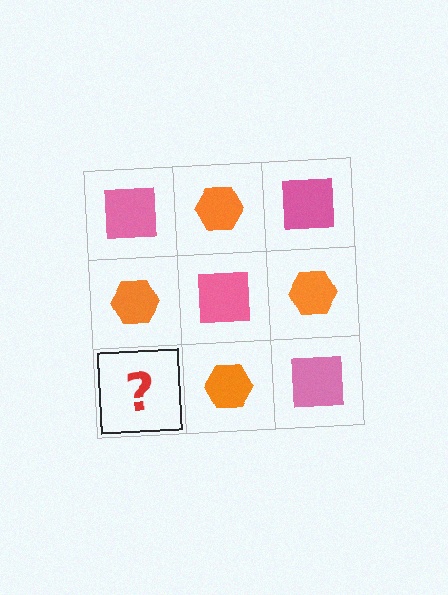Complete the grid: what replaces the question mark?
The question mark should be replaced with a pink square.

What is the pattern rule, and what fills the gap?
The rule is that it alternates pink square and orange hexagon in a checkerboard pattern. The gap should be filled with a pink square.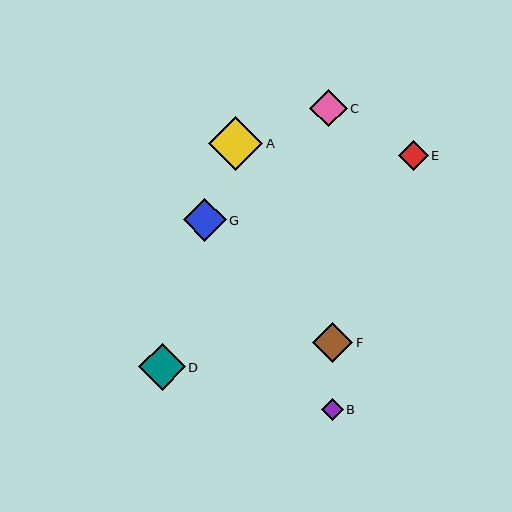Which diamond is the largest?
Diamond A is the largest with a size of approximately 54 pixels.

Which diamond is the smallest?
Diamond B is the smallest with a size of approximately 22 pixels.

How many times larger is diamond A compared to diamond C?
Diamond A is approximately 1.4 times the size of diamond C.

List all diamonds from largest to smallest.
From largest to smallest: A, D, G, F, C, E, B.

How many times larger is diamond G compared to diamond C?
Diamond G is approximately 1.2 times the size of diamond C.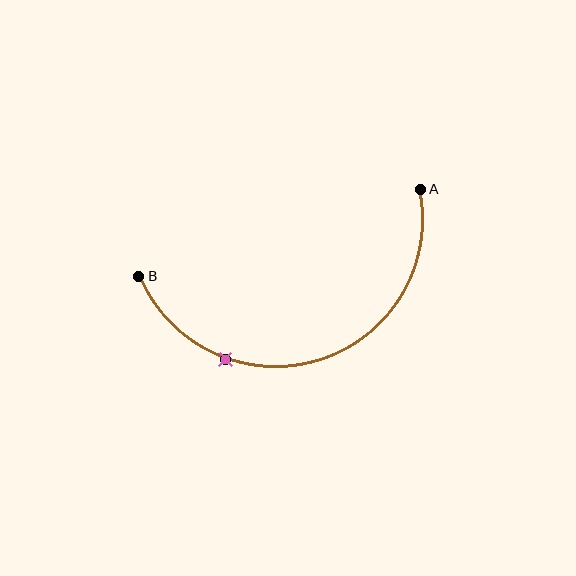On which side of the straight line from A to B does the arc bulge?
The arc bulges below the straight line connecting A and B.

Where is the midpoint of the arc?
The arc midpoint is the point on the curve farthest from the straight line joining A and B. It sits below that line.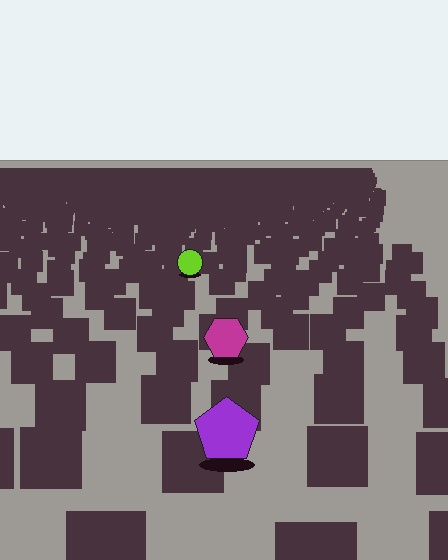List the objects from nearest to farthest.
From nearest to farthest: the purple pentagon, the magenta hexagon, the lime circle.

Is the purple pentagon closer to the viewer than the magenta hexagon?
Yes. The purple pentagon is closer — you can tell from the texture gradient: the ground texture is coarser near it.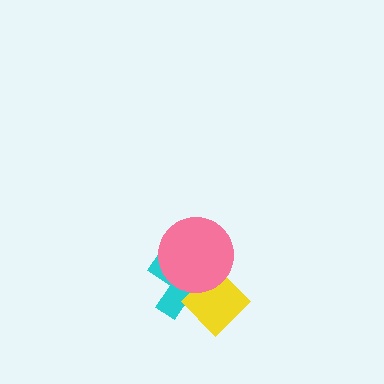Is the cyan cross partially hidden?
Yes, it is partially covered by another shape.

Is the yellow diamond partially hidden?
Yes, it is partially covered by another shape.